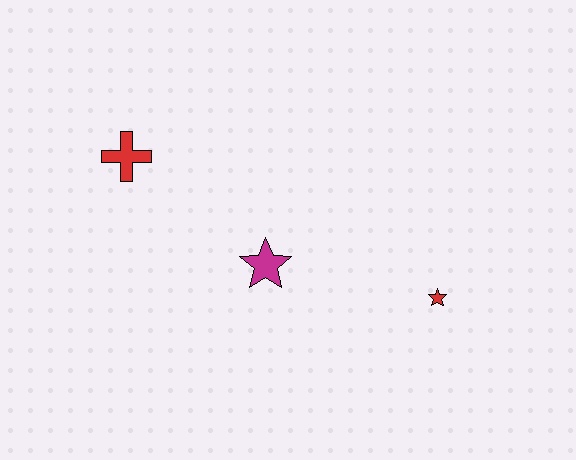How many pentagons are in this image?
There are no pentagons.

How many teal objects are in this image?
There are no teal objects.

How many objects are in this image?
There are 3 objects.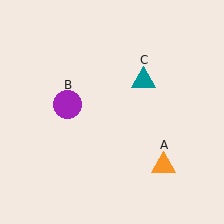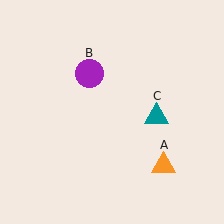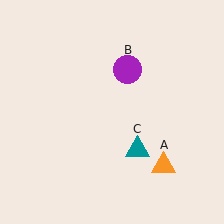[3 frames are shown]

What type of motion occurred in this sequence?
The purple circle (object B), teal triangle (object C) rotated clockwise around the center of the scene.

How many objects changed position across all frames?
2 objects changed position: purple circle (object B), teal triangle (object C).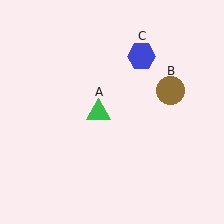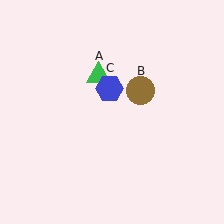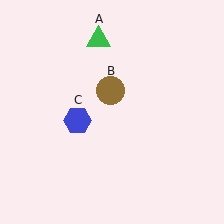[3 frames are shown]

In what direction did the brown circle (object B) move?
The brown circle (object B) moved left.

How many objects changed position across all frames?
3 objects changed position: green triangle (object A), brown circle (object B), blue hexagon (object C).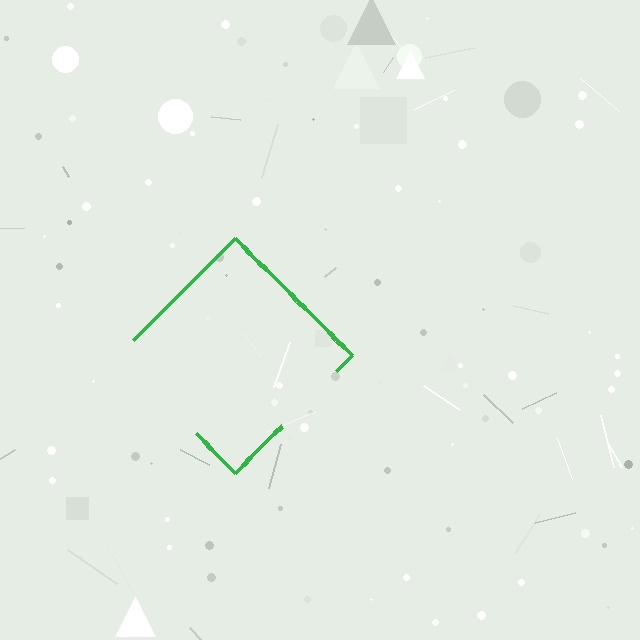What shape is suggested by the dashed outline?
The dashed outline suggests a diamond.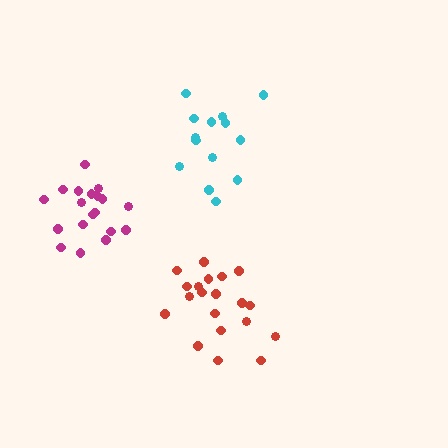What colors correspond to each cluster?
The clusters are colored: red, magenta, cyan.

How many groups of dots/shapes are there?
There are 3 groups.